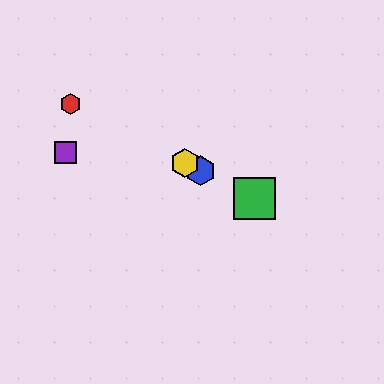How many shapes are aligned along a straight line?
4 shapes (the red hexagon, the blue hexagon, the green square, the yellow hexagon) are aligned along a straight line.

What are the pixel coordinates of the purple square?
The purple square is at (65, 153).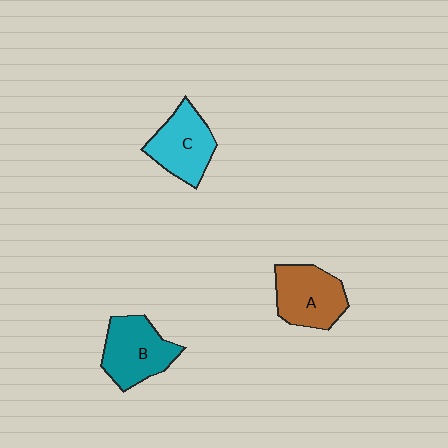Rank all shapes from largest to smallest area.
From largest to smallest: B (teal), A (brown), C (cyan).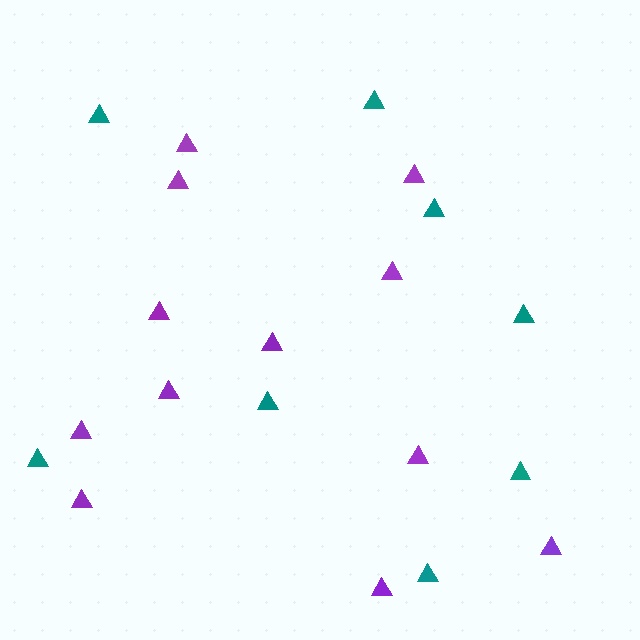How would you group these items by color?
There are 2 groups: one group of teal triangles (8) and one group of purple triangles (12).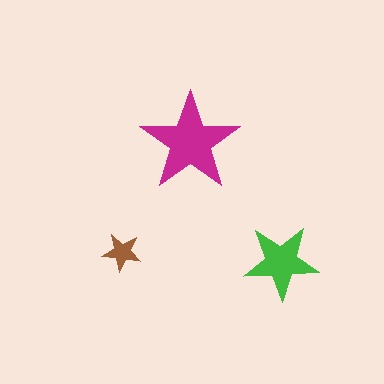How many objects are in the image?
There are 3 objects in the image.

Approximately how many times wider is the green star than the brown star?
About 2 times wider.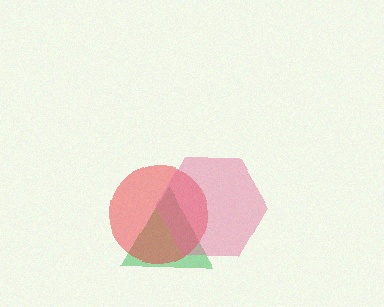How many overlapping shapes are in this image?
There are 3 overlapping shapes in the image.